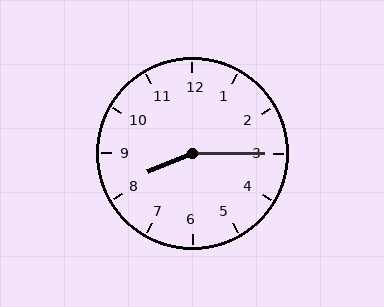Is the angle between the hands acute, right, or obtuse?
It is obtuse.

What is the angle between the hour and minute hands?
Approximately 158 degrees.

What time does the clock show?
8:15.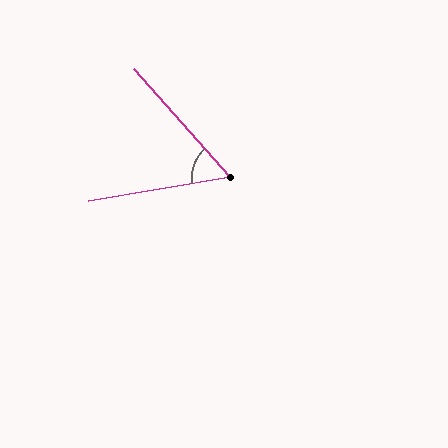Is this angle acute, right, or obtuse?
It is acute.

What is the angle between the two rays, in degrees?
Approximately 58 degrees.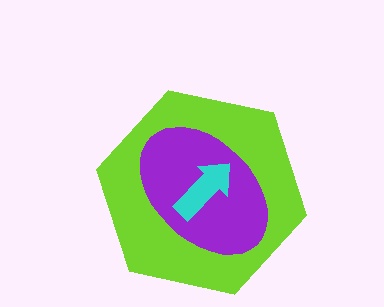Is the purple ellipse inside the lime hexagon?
Yes.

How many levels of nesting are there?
3.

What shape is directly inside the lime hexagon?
The purple ellipse.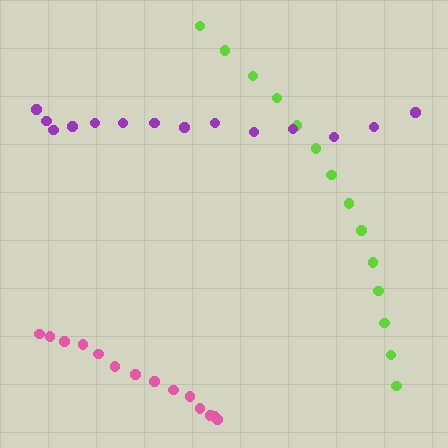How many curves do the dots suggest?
There are 3 distinct paths.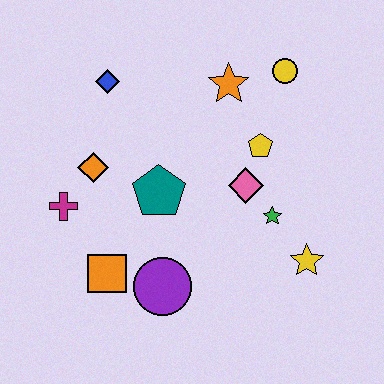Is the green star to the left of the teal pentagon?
No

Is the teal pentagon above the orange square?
Yes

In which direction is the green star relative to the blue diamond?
The green star is to the right of the blue diamond.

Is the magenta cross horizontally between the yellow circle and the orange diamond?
No